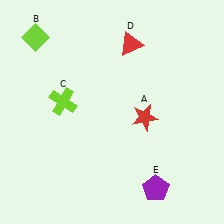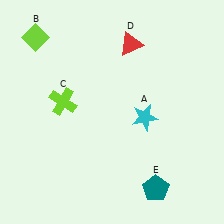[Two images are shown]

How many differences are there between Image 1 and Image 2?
There are 2 differences between the two images.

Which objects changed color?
A changed from red to cyan. E changed from purple to teal.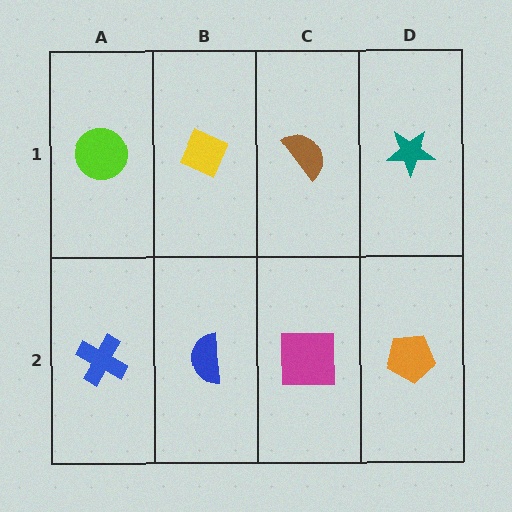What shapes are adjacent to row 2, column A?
A lime circle (row 1, column A), a blue semicircle (row 2, column B).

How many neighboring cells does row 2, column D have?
2.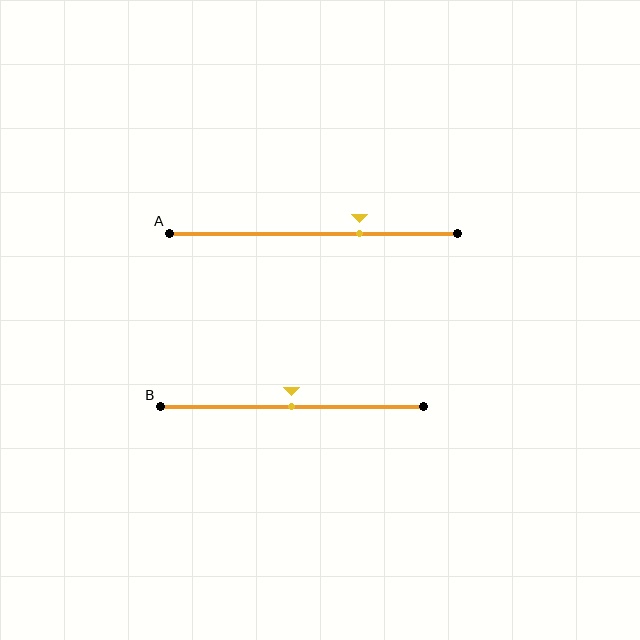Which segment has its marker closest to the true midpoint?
Segment B has its marker closest to the true midpoint.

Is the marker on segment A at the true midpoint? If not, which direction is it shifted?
No, the marker on segment A is shifted to the right by about 16% of the segment length.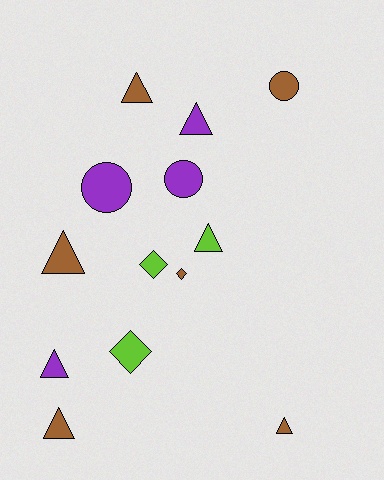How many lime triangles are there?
There is 1 lime triangle.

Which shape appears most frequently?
Triangle, with 7 objects.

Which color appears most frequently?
Brown, with 6 objects.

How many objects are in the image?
There are 13 objects.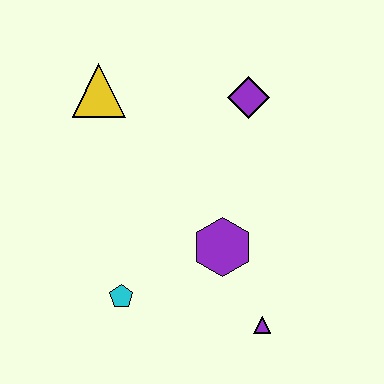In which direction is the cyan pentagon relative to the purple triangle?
The cyan pentagon is to the left of the purple triangle.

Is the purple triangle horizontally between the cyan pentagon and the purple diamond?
No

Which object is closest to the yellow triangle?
The purple diamond is closest to the yellow triangle.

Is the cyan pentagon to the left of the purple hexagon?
Yes